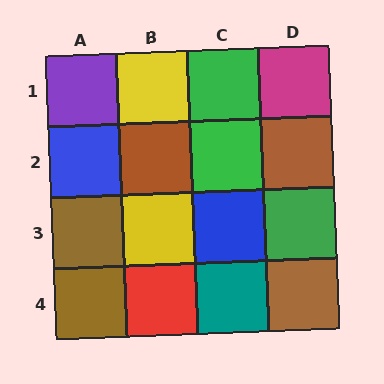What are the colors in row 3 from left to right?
Brown, yellow, blue, green.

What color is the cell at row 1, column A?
Purple.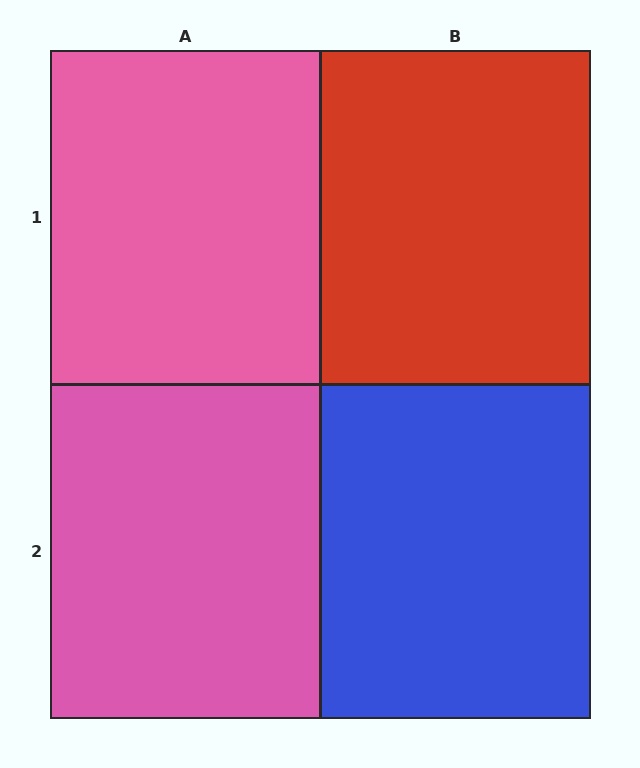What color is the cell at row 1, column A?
Pink.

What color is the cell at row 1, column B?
Red.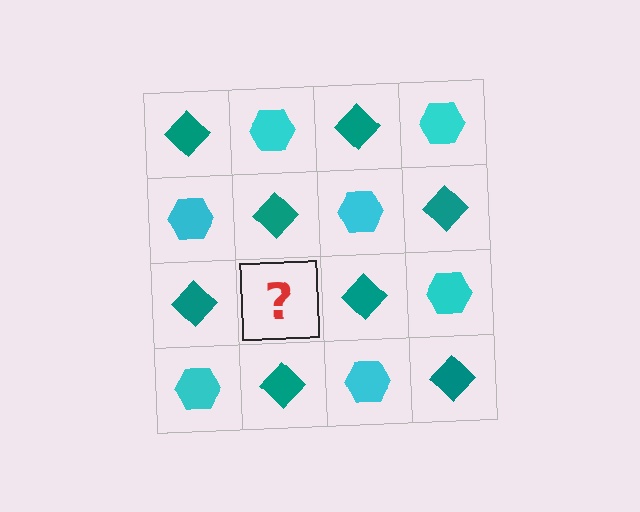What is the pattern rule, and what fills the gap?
The rule is that it alternates teal diamond and cyan hexagon in a checkerboard pattern. The gap should be filled with a cyan hexagon.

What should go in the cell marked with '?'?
The missing cell should contain a cyan hexagon.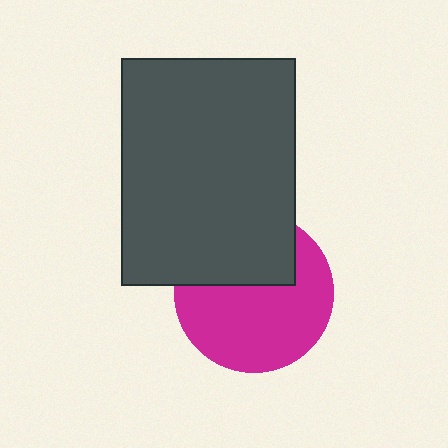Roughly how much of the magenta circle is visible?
About half of it is visible (roughly 64%).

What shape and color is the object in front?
The object in front is a dark gray rectangle.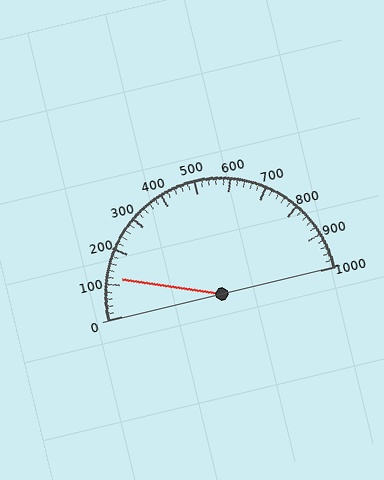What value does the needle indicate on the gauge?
The needle indicates approximately 120.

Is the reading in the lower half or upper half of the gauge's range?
The reading is in the lower half of the range (0 to 1000).